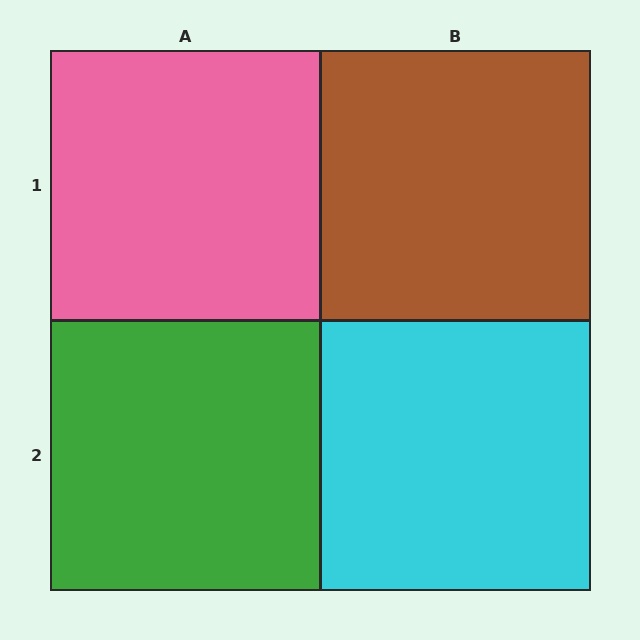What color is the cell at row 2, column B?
Cyan.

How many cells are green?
1 cell is green.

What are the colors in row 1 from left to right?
Pink, brown.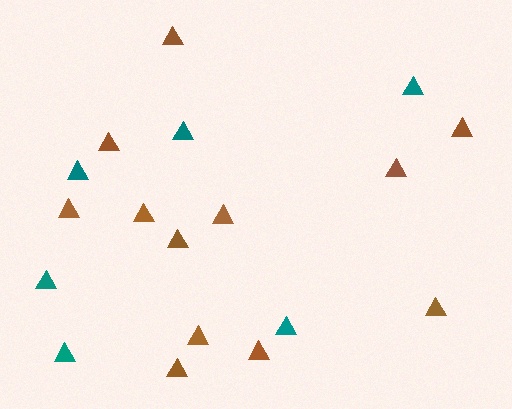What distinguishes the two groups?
There are 2 groups: one group of teal triangles (6) and one group of brown triangles (12).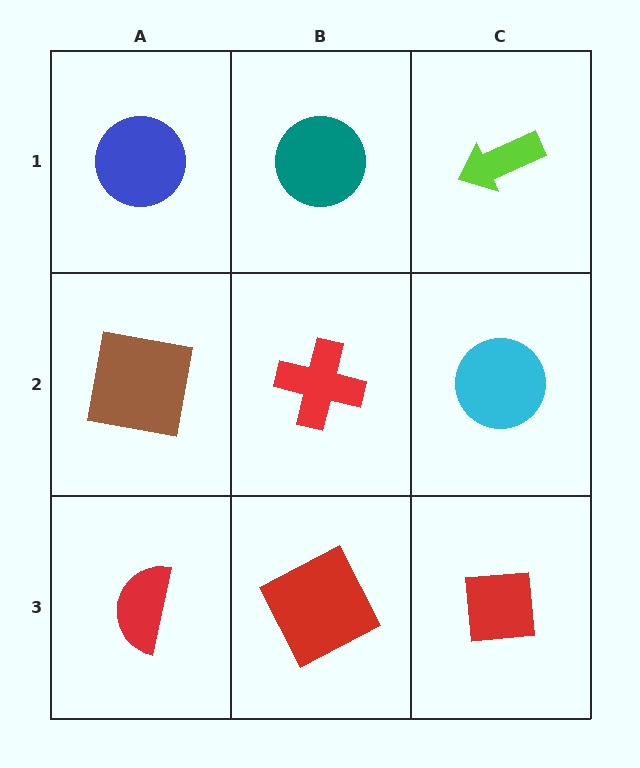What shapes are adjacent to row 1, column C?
A cyan circle (row 2, column C), a teal circle (row 1, column B).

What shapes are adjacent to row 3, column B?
A red cross (row 2, column B), a red semicircle (row 3, column A), a red square (row 3, column C).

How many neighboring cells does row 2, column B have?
4.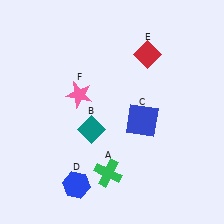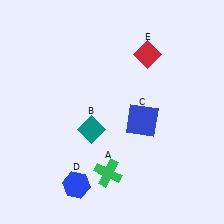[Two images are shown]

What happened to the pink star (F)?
The pink star (F) was removed in Image 2. It was in the top-left area of Image 1.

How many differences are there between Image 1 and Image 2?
There is 1 difference between the two images.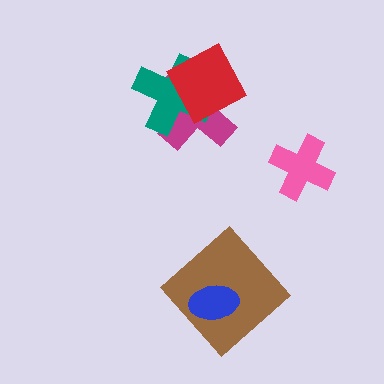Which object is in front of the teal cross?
The red diamond is in front of the teal cross.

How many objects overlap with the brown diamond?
1 object overlaps with the brown diamond.